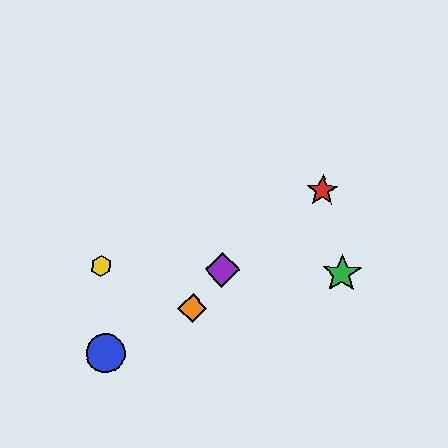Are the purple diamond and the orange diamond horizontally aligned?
No, the purple diamond is at y≈270 and the orange diamond is at y≈308.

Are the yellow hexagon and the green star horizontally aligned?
Yes, both are at y≈266.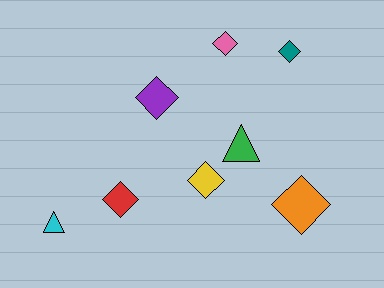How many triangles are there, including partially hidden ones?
There are 2 triangles.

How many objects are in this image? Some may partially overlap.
There are 8 objects.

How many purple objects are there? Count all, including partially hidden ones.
There is 1 purple object.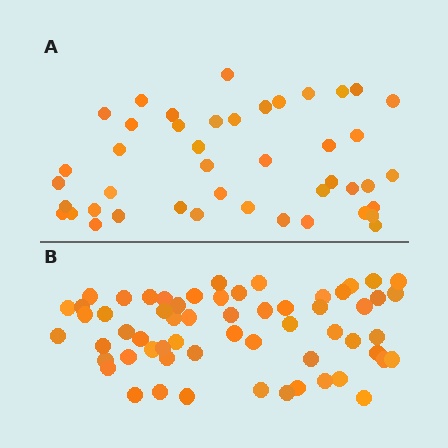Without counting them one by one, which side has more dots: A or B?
Region B (the bottom region) has more dots.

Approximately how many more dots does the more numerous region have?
Region B has approximately 15 more dots than region A.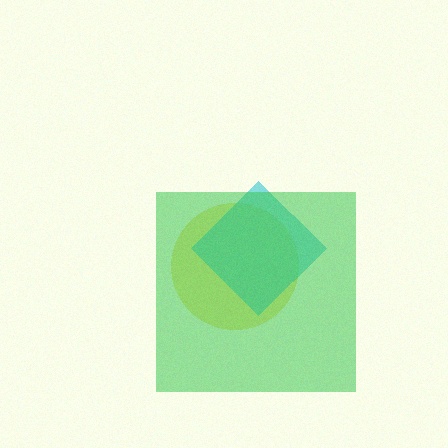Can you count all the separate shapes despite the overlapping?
Yes, there are 3 separate shapes.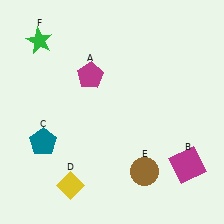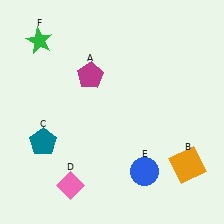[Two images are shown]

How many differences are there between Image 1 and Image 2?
There are 3 differences between the two images.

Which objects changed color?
B changed from magenta to orange. D changed from yellow to pink. E changed from brown to blue.